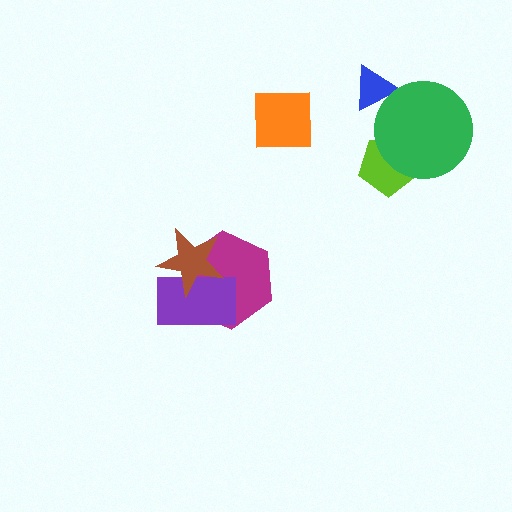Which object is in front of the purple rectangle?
The brown star is in front of the purple rectangle.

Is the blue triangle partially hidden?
Yes, it is partially covered by another shape.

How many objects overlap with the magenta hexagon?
2 objects overlap with the magenta hexagon.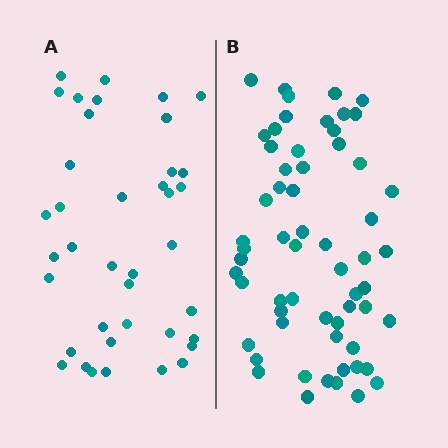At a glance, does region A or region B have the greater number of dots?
Region B (the right region) has more dots.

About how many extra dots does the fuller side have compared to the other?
Region B has approximately 20 more dots than region A.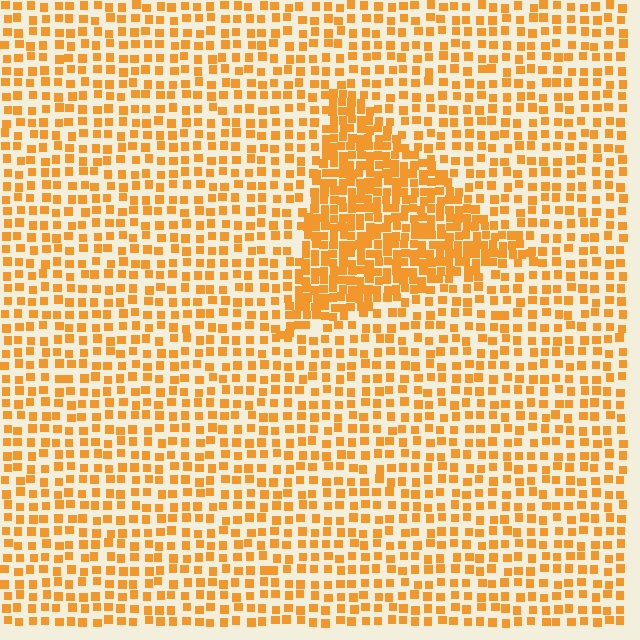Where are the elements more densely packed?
The elements are more densely packed inside the triangle boundary.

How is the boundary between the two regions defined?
The boundary is defined by a change in element density (approximately 2.1x ratio). All elements are the same color, size, and shape.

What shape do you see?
I see a triangle.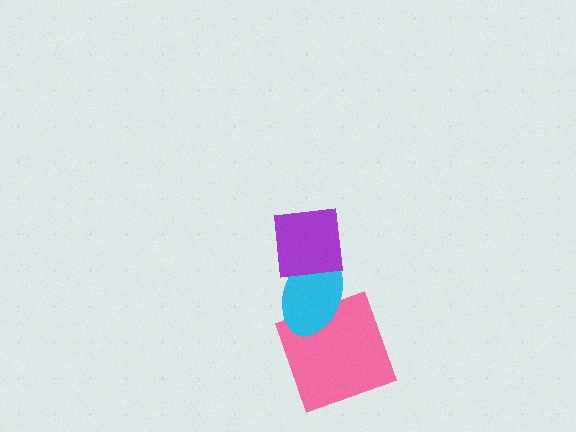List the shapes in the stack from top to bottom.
From top to bottom: the purple square, the cyan ellipse, the pink square.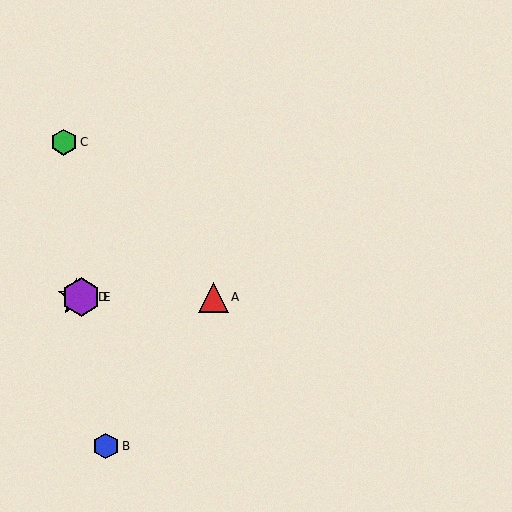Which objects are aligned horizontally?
Objects A, D, E are aligned horizontally.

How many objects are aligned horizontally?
3 objects (A, D, E) are aligned horizontally.